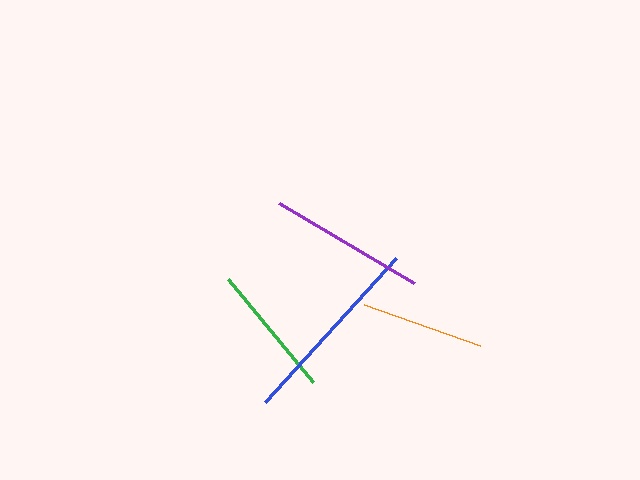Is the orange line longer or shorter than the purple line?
The purple line is longer than the orange line.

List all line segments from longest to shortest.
From longest to shortest: blue, purple, green, orange.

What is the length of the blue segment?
The blue segment is approximately 195 pixels long.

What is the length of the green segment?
The green segment is approximately 134 pixels long.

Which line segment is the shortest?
The orange line is the shortest at approximately 123 pixels.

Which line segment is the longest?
The blue line is the longest at approximately 195 pixels.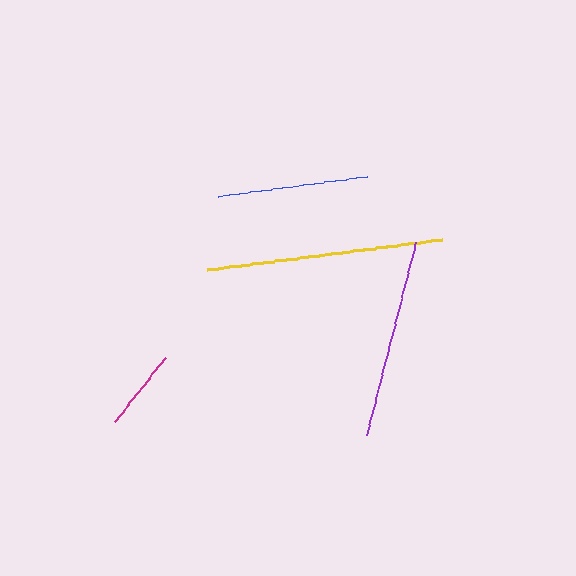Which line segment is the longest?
The yellow line is the longest at approximately 237 pixels.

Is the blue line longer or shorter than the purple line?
The purple line is longer than the blue line.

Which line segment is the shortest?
The magenta line is the shortest at approximately 82 pixels.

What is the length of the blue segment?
The blue segment is approximately 150 pixels long.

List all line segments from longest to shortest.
From longest to shortest: yellow, purple, blue, magenta.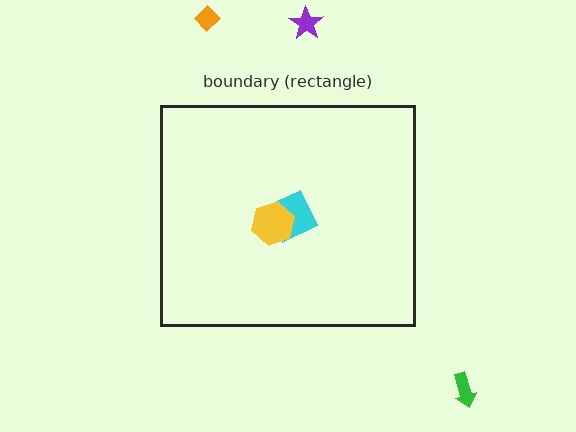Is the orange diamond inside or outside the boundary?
Outside.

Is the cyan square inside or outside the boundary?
Inside.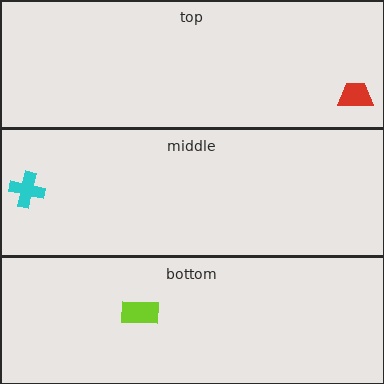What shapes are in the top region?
The red trapezoid.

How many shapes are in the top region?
1.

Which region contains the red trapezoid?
The top region.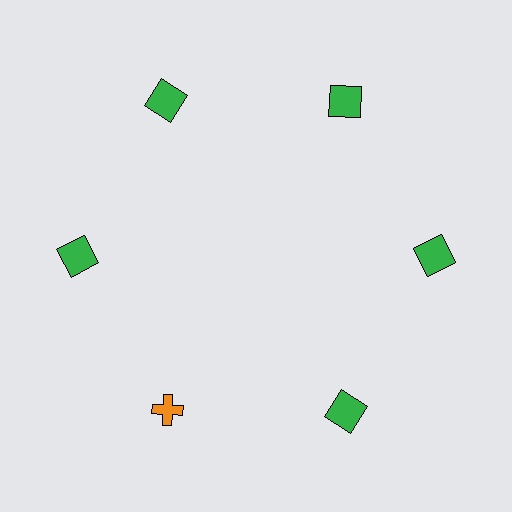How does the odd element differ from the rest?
It differs in both color (orange instead of green) and shape (cross instead of square).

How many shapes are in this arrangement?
There are 6 shapes arranged in a ring pattern.